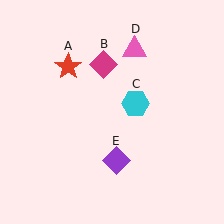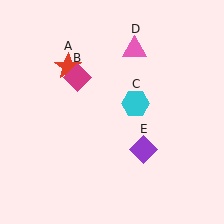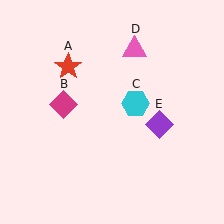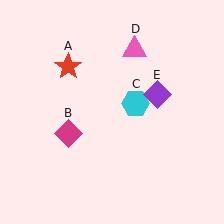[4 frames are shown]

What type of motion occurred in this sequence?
The magenta diamond (object B), purple diamond (object E) rotated counterclockwise around the center of the scene.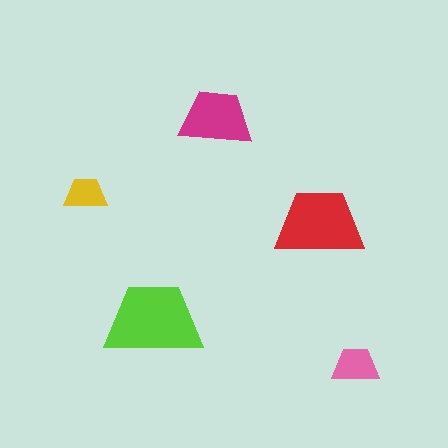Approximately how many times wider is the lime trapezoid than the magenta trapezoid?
About 1.5 times wider.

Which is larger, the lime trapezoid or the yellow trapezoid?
The lime one.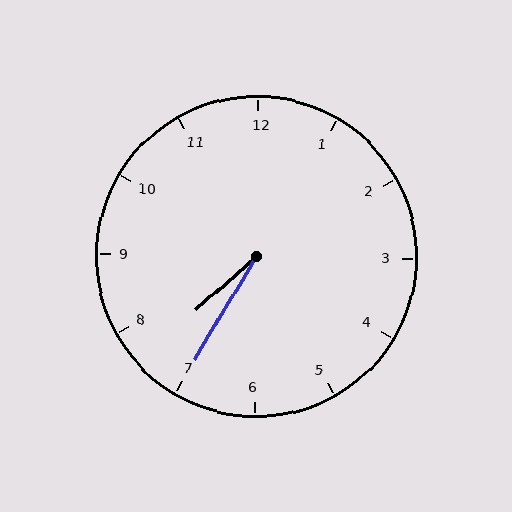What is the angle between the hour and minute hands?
Approximately 18 degrees.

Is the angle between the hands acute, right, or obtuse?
It is acute.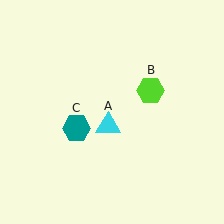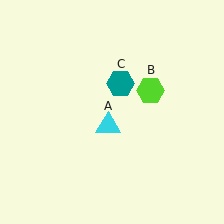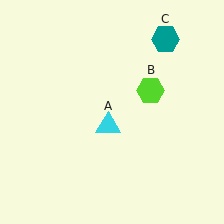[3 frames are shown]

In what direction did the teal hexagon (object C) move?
The teal hexagon (object C) moved up and to the right.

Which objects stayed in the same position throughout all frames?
Cyan triangle (object A) and lime hexagon (object B) remained stationary.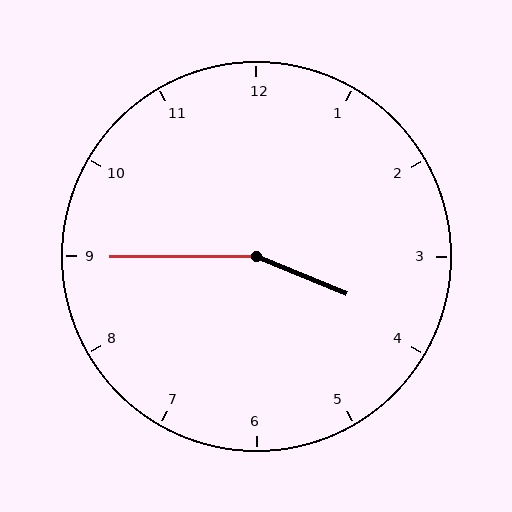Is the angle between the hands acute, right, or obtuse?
It is obtuse.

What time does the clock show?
3:45.